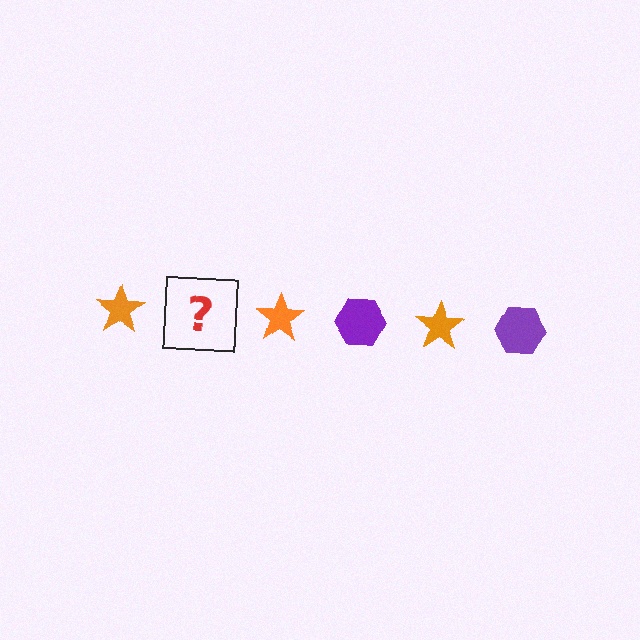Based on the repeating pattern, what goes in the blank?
The blank should be a purple hexagon.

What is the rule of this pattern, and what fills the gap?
The rule is that the pattern alternates between orange star and purple hexagon. The gap should be filled with a purple hexagon.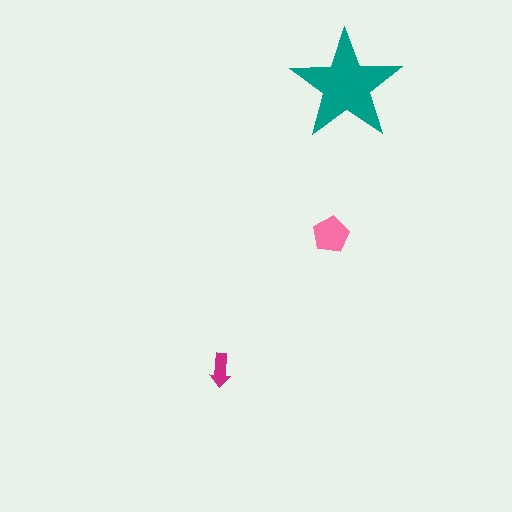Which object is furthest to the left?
The magenta arrow is leftmost.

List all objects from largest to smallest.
The teal star, the pink pentagon, the magenta arrow.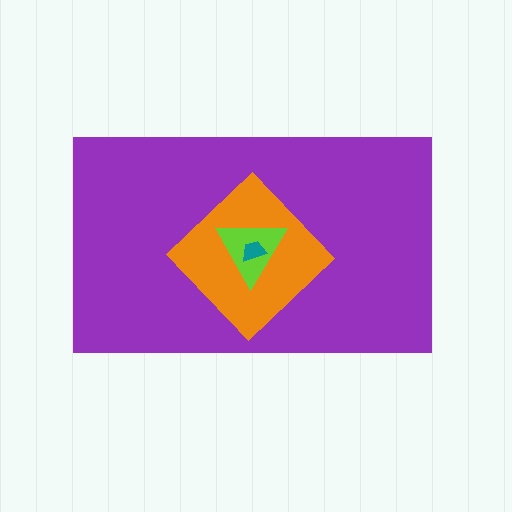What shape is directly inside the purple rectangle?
The orange diamond.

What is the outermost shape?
The purple rectangle.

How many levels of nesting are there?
4.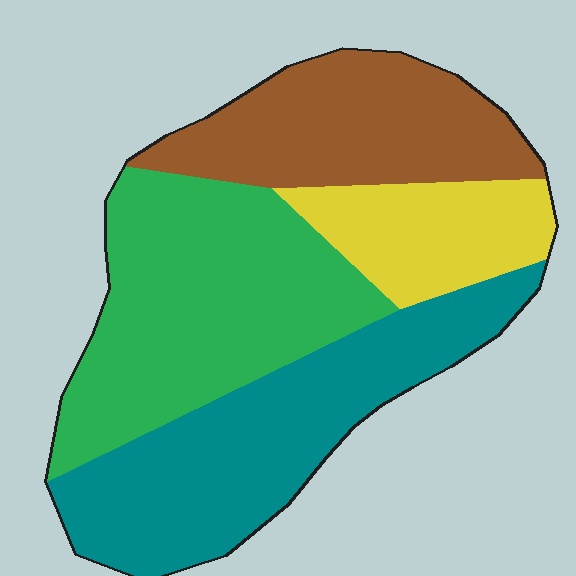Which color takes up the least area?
Yellow, at roughly 15%.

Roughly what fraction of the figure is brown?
Brown takes up about one fifth (1/5) of the figure.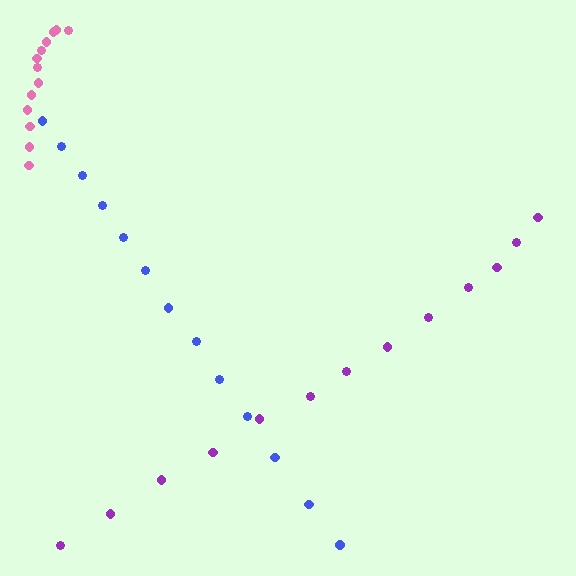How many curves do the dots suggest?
There are 3 distinct paths.